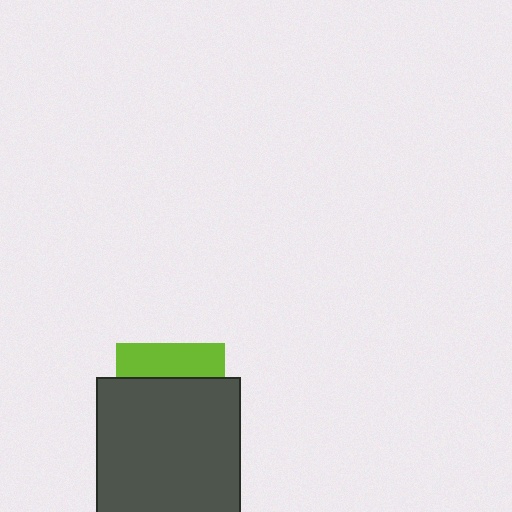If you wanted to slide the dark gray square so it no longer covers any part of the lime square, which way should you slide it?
Slide it down — that is the most direct way to separate the two shapes.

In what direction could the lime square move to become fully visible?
The lime square could move up. That would shift it out from behind the dark gray square entirely.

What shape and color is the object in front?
The object in front is a dark gray square.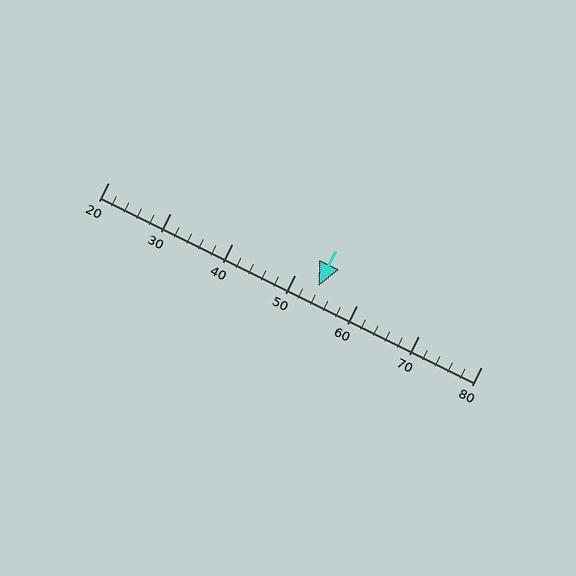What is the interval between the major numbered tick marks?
The major tick marks are spaced 10 units apart.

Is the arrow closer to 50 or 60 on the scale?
The arrow is closer to 50.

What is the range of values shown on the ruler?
The ruler shows values from 20 to 80.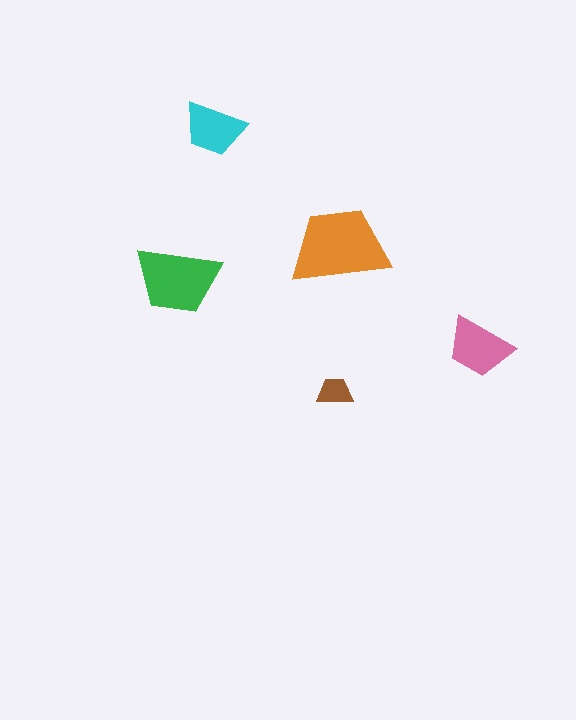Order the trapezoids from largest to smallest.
the orange one, the green one, the pink one, the cyan one, the brown one.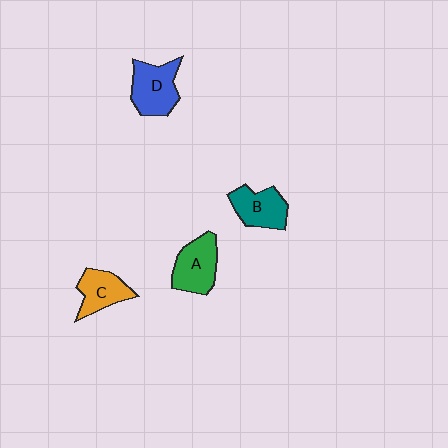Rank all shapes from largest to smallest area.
From largest to smallest: D (blue), A (green), B (teal), C (orange).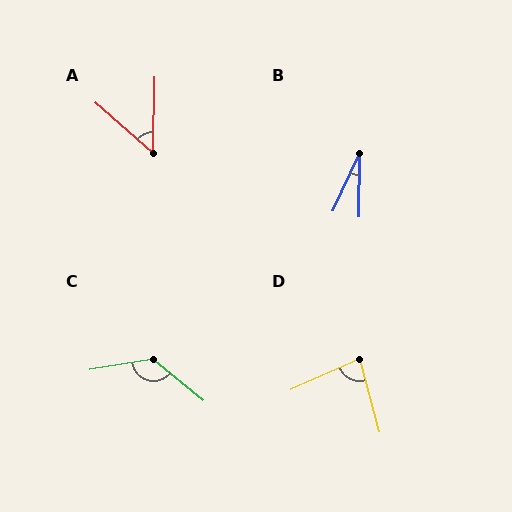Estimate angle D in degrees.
Approximately 81 degrees.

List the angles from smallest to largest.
B (23°), A (50°), D (81°), C (131°).